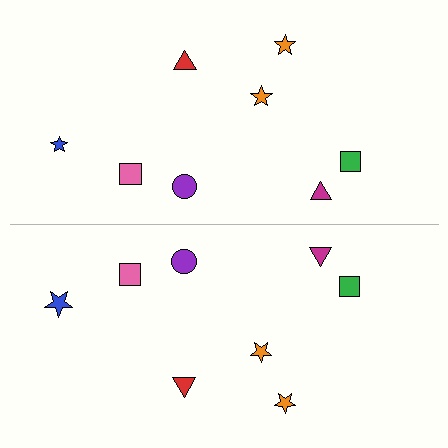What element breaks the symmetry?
The blue star on the bottom side has a different size than its mirror counterpart.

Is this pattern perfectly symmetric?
No, the pattern is not perfectly symmetric. The blue star on the bottom side has a different size than its mirror counterpart.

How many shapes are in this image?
There are 16 shapes in this image.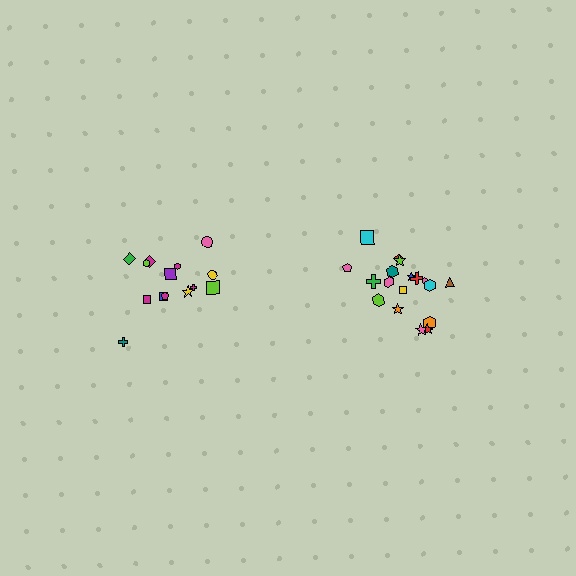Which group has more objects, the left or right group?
The right group.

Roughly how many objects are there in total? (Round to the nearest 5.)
Roughly 35 objects in total.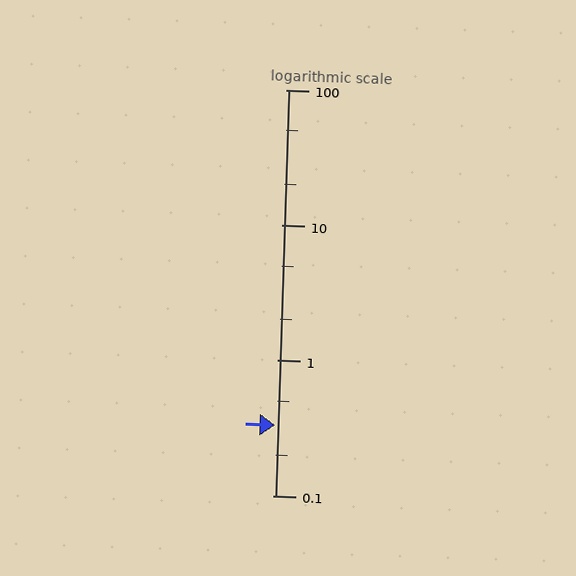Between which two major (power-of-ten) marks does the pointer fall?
The pointer is between 0.1 and 1.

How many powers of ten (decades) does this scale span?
The scale spans 3 decades, from 0.1 to 100.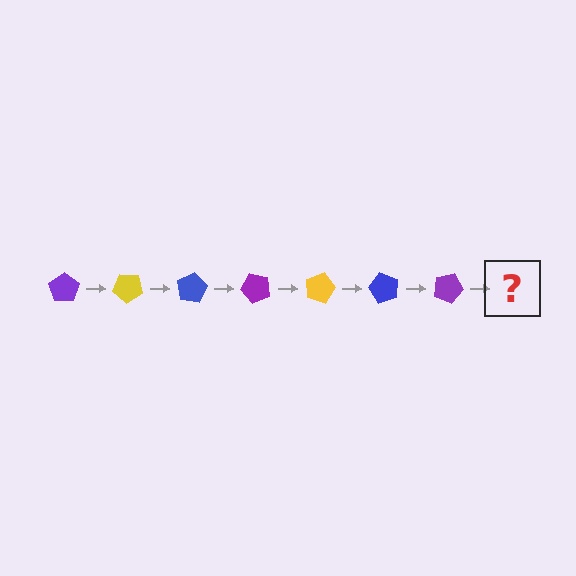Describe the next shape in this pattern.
It should be a yellow pentagon, rotated 280 degrees from the start.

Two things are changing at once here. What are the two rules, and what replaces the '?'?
The two rules are that it rotates 40 degrees each step and the color cycles through purple, yellow, and blue. The '?' should be a yellow pentagon, rotated 280 degrees from the start.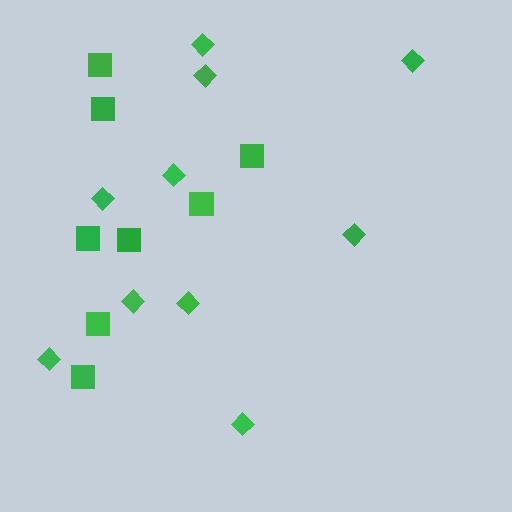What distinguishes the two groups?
There are 2 groups: one group of squares (8) and one group of diamonds (10).